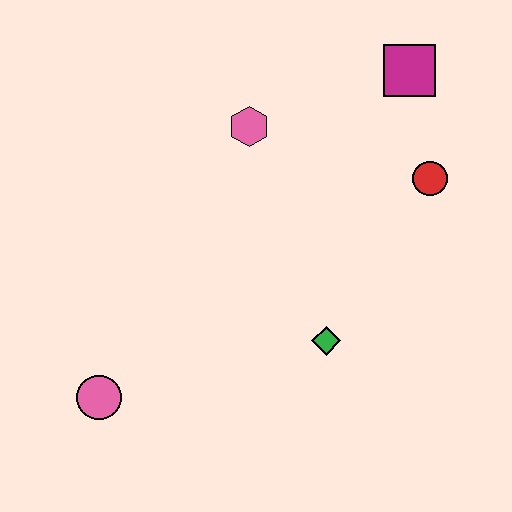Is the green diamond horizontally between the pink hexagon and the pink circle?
No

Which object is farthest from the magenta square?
The pink circle is farthest from the magenta square.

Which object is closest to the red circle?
The magenta square is closest to the red circle.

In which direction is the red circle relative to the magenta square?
The red circle is below the magenta square.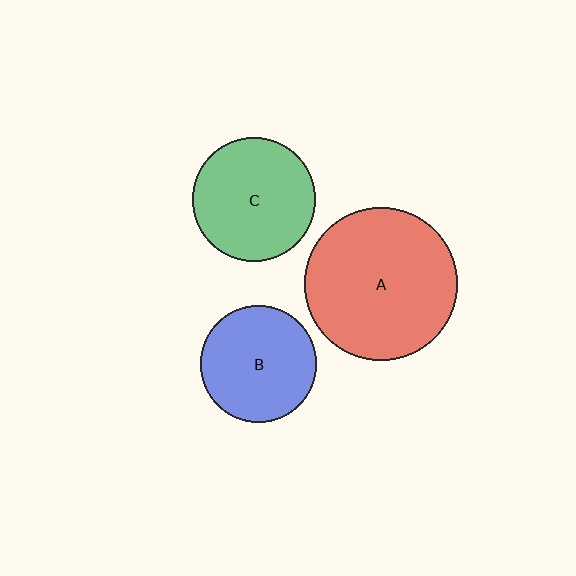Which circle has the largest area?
Circle A (red).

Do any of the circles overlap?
No, none of the circles overlap.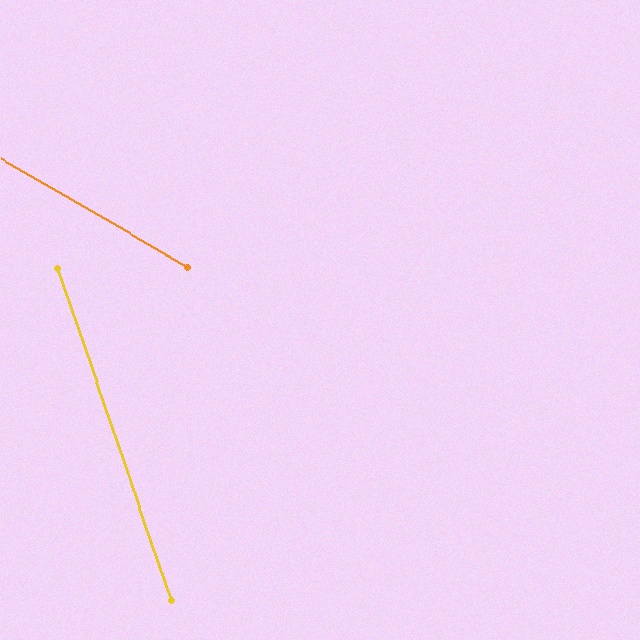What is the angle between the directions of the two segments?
Approximately 41 degrees.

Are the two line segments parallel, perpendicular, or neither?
Neither parallel nor perpendicular — they differ by about 41°.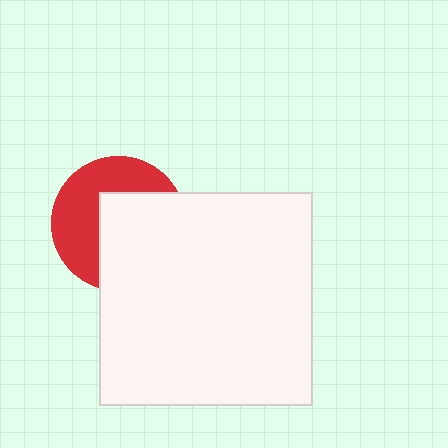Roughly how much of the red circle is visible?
About half of it is visible (roughly 47%).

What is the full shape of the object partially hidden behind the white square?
The partially hidden object is a red circle.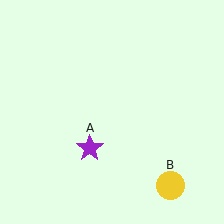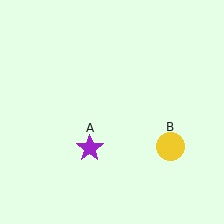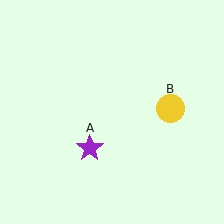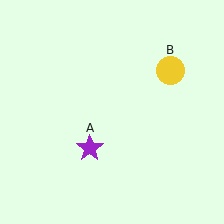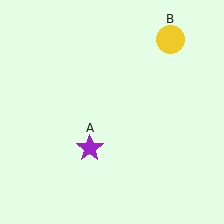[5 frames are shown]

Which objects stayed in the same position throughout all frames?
Purple star (object A) remained stationary.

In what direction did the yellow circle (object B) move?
The yellow circle (object B) moved up.